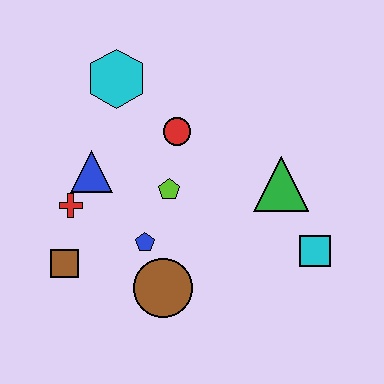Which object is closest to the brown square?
The red cross is closest to the brown square.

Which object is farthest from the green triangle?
The brown square is farthest from the green triangle.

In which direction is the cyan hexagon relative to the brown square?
The cyan hexagon is above the brown square.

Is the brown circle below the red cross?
Yes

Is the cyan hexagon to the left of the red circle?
Yes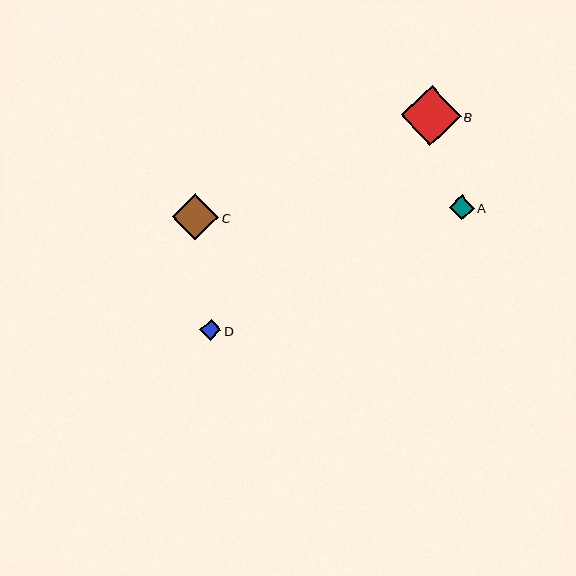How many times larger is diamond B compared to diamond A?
Diamond B is approximately 2.4 times the size of diamond A.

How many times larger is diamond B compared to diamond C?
Diamond B is approximately 1.3 times the size of diamond C.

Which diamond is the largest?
Diamond B is the largest with a size of approximately 59 pixels.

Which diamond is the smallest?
Diamond D is the smallest with a size of approximately 21 pixels.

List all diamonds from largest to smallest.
From largest to smallest: B, C, A, D.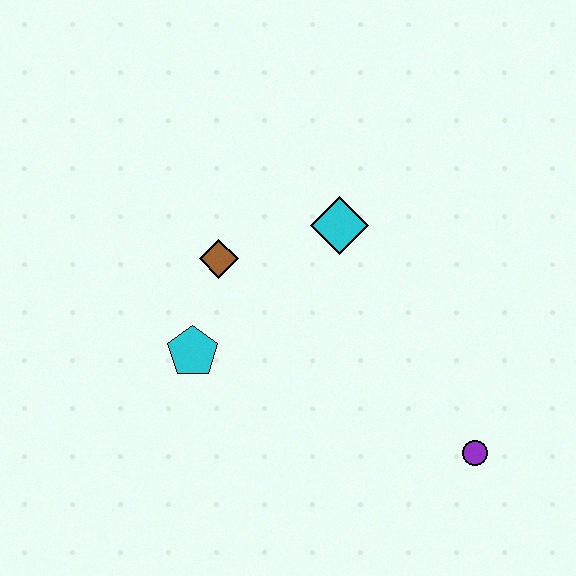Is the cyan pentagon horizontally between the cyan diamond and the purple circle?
No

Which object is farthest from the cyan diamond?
The purple circle is farthest from the cyan diamond.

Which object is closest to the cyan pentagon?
The brown diamond is closest to the cyan pentagon.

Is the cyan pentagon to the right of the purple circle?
No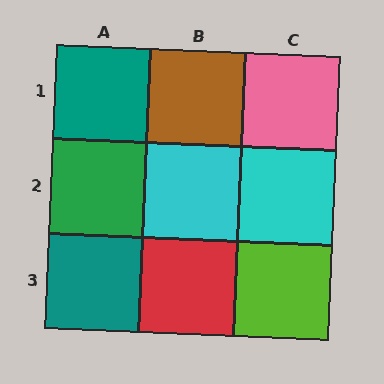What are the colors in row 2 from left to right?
Green, cyan, cyan.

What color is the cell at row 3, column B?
Red.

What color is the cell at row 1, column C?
Pink.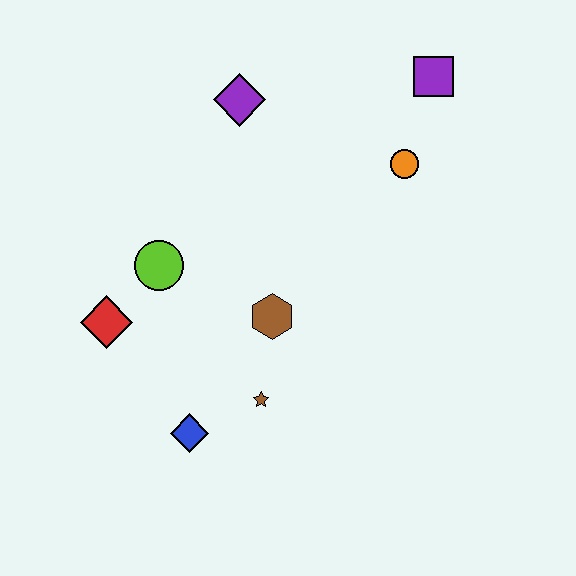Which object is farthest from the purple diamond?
The blue diamond is farthest from the purple diamond.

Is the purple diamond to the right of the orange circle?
No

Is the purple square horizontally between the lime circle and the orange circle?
No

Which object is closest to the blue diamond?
The brown star is closest to the blue diamond.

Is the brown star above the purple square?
No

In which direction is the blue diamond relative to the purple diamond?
The blue diamond is below the purple diamond.